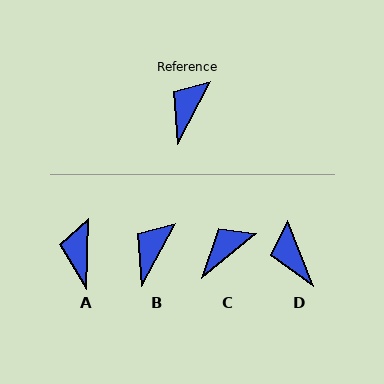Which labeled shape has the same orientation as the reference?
B.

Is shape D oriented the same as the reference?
No, it is off by about 50 degrees.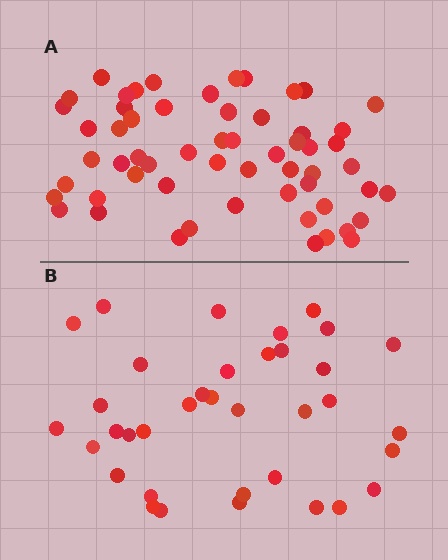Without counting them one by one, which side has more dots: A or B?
Region A (the top region) has more dots.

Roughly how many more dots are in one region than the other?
Region A has approximately 20 more dots than region B.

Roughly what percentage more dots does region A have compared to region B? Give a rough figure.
About 60% more.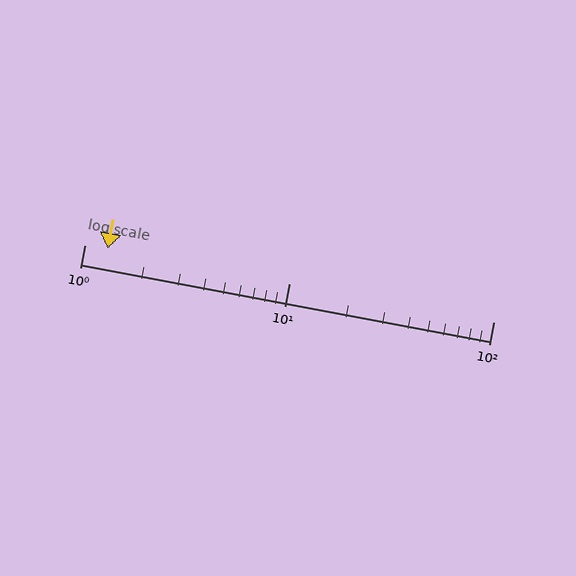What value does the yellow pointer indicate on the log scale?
The pointer indicates approximately 1.3.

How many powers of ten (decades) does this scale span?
The scale spans 2 decades, from 1 to 100.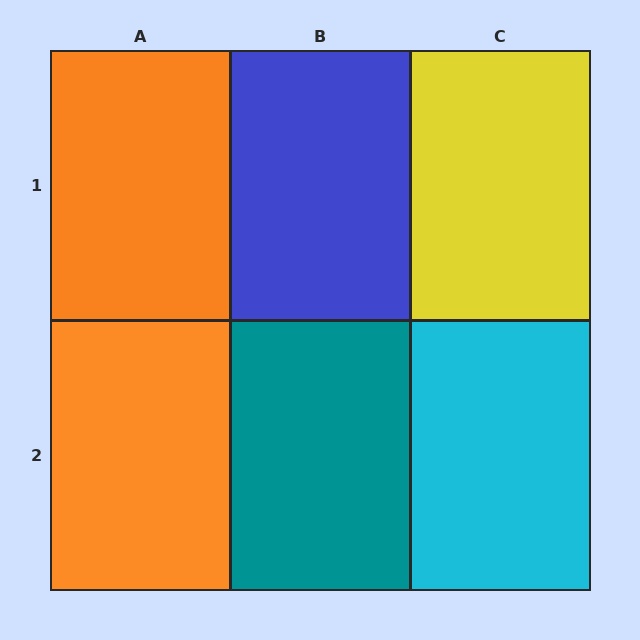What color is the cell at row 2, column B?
Teal.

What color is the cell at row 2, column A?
Orange.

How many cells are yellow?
1 cell is yellow.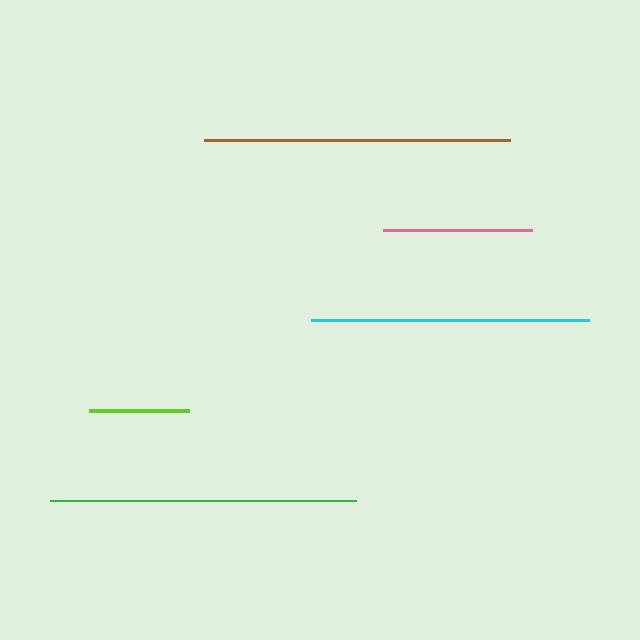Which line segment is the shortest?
The lime line is the shortest at approximately 99 pixels.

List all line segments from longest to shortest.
From longest to shortest: green, brown, cyan, pink, lime.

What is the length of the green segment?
The green segment is approximately 306 pixels long.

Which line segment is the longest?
The green line is the longest at approximately 306 pixels.